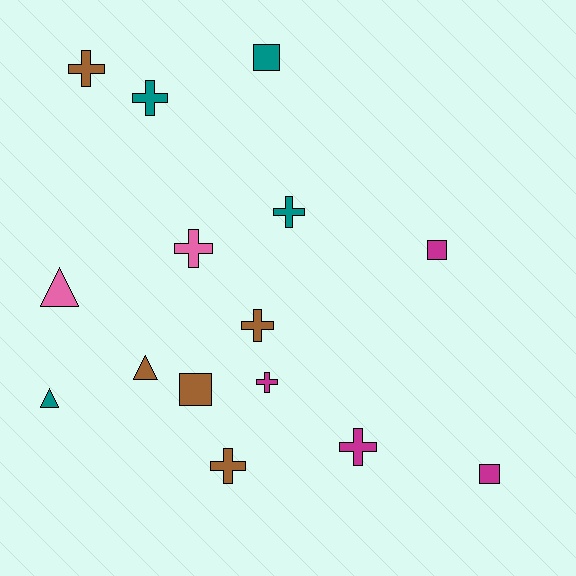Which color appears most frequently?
Brown, with 5 objects.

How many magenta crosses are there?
There are 2 magenta crosses.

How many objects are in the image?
There are 15 objects.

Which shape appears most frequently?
Cross, with 8 objects.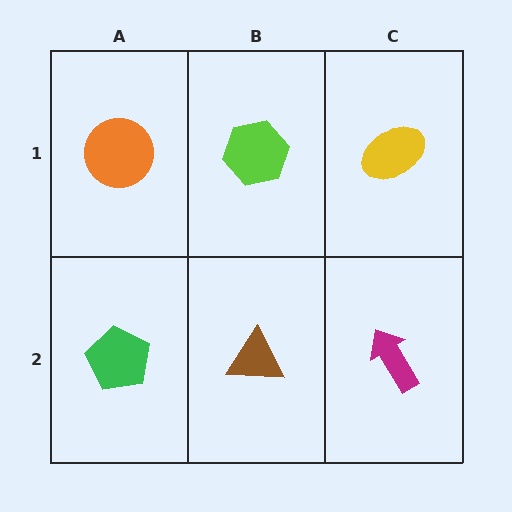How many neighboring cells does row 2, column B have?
3.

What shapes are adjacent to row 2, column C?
A yellow ellipse (row 1, column C), a brown triangle (row 2, column B).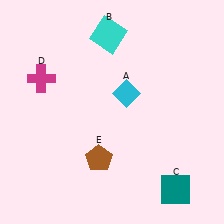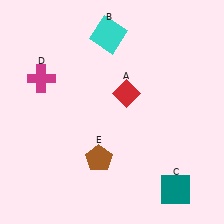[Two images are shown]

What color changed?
The diamond (A) changed from cyan in Image 1 to red in Image 2.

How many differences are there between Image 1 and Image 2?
There is 1 difference between the two images.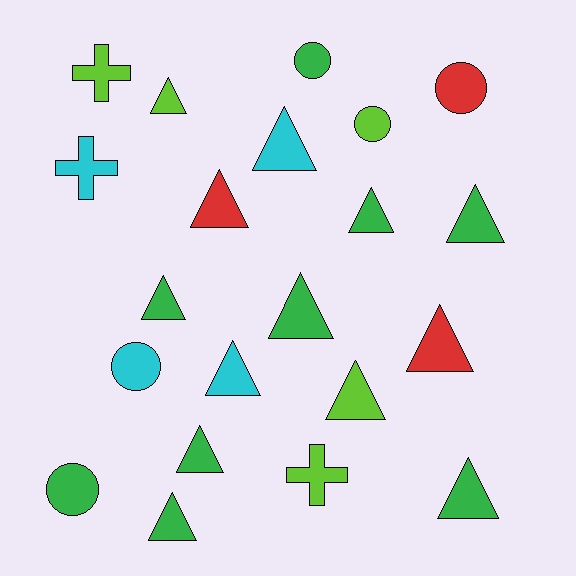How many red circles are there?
There is 1 red circle.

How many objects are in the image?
There are 21 objects.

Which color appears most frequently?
Green, with 9 objects.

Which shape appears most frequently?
Triangle, with 13 objects.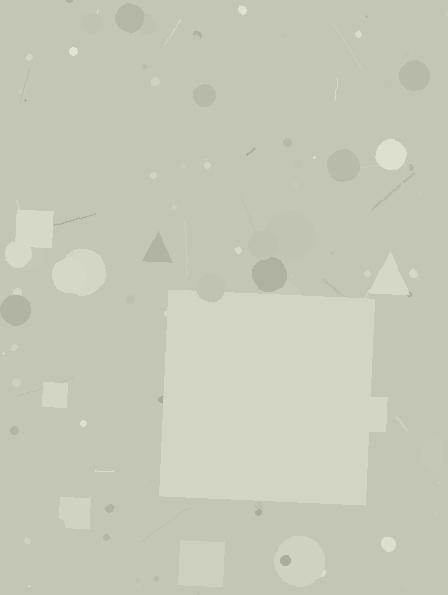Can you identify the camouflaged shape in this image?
The camouflaged shape is a square.